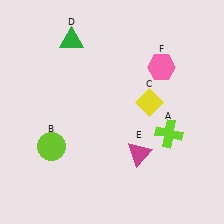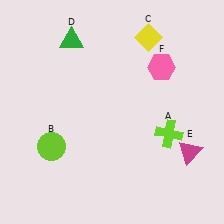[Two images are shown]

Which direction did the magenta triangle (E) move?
The magenta triangle (E) moved right.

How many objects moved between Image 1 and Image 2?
2 objects moved between the two images.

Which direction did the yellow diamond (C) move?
The yellow diamond (C) moved up.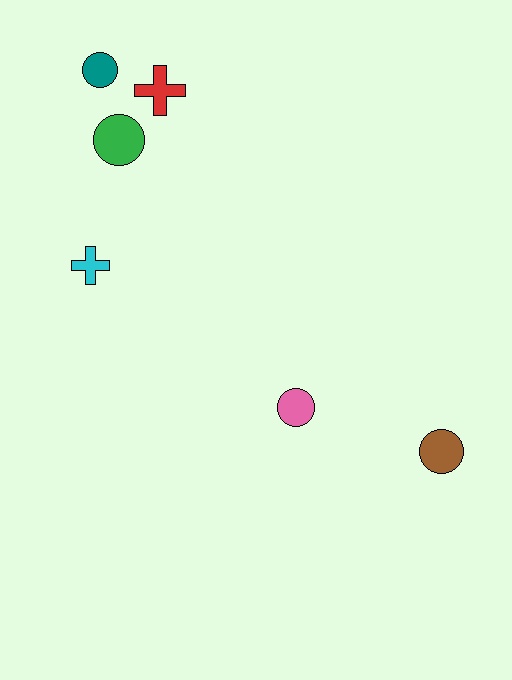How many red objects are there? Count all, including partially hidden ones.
There is 1 red object.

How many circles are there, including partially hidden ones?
There are 4 circles.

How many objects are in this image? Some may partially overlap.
There are 6 objects.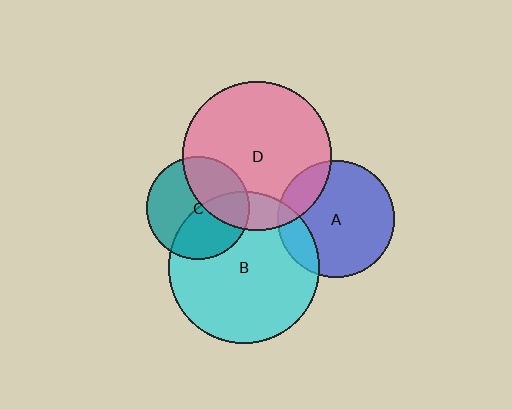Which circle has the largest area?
Circle B (cyan).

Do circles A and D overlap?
Yes.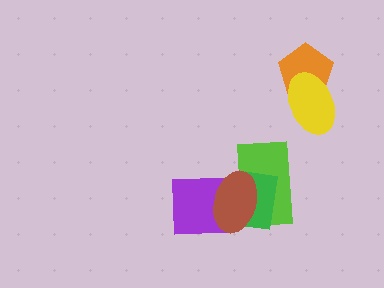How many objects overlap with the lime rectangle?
2 objects overlap with the lime rectangle.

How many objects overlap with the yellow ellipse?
1 object overlaps with the yellow ellipse.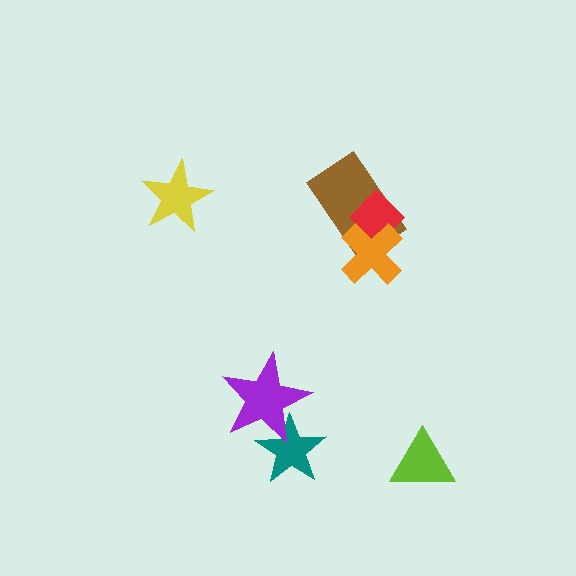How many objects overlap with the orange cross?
2 objects overlap with the orange cross.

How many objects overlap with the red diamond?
2 objects overlap with the red diamond.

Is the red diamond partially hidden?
Yes, it is partially covered by another shape.